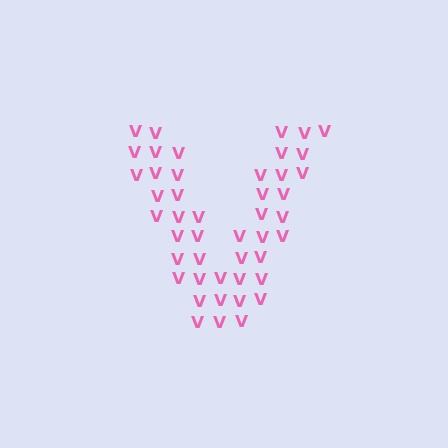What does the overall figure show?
The overall figure shows the letter V.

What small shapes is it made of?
It is made of small letter V's.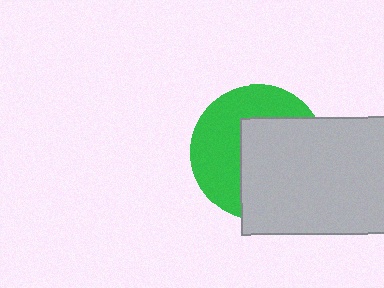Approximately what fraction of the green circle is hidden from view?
Roughly 54% of the green circle is hidden behind the light gray rectangle.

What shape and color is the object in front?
The object in front is a light gray rectangle.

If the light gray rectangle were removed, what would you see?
You would see the complete green circle.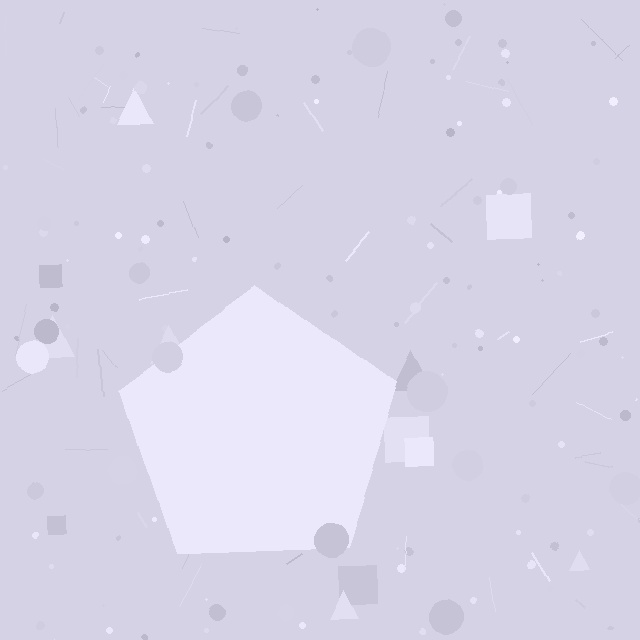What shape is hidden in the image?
A pentagon is hidden in the image.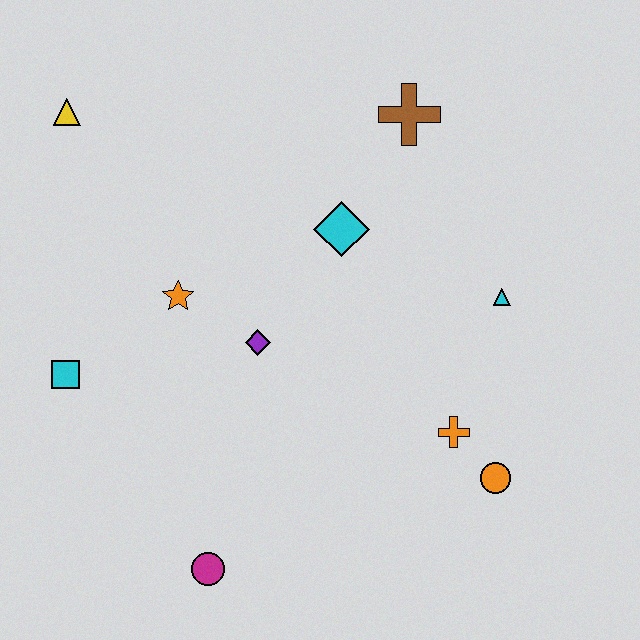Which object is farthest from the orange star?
The orange circle is farthest from the orange star.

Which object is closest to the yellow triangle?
The orange star is closest to the yellow triangle.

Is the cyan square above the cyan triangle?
No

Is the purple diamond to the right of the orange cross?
No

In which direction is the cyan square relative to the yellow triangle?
The cyan square is below the yellow triangle.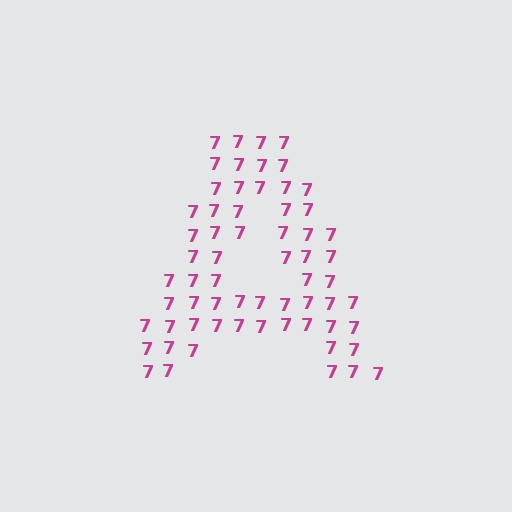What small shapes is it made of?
It is made of small digit 7's.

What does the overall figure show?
The overall figure shows the letter A.